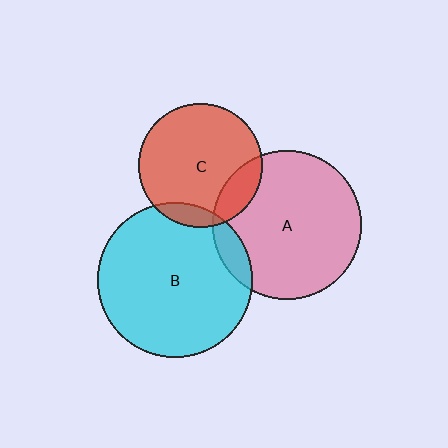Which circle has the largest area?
Circle B (cyan).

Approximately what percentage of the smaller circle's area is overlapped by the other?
Approximately 10%.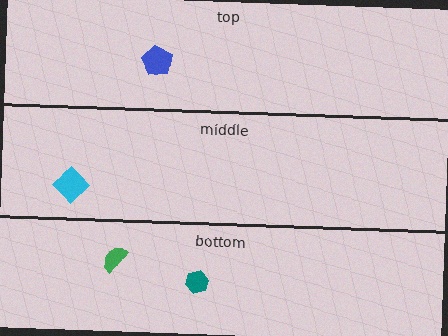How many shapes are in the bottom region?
2.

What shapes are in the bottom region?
The teal hexagon, the green semicircle.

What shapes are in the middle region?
The cyan diamond.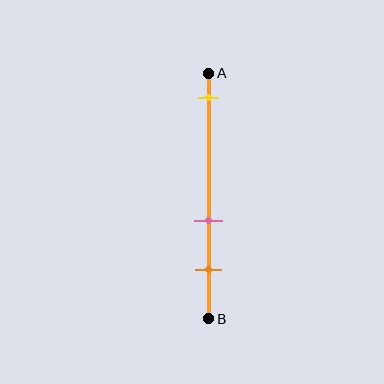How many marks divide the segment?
There are 3 marks dividing the segment.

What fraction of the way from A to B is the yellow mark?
The yellow mark is approximately 10% (0.1) of the way from A to B.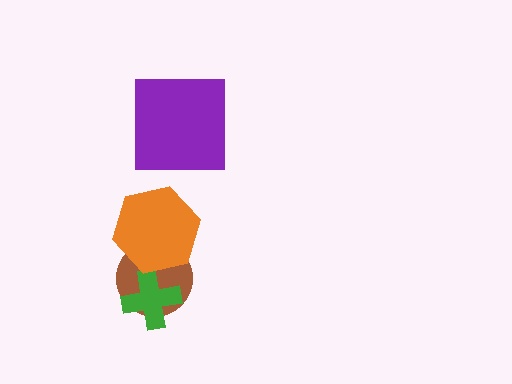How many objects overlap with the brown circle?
2 objects overlap with the brown circle.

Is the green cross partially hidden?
No, no other shape covers it.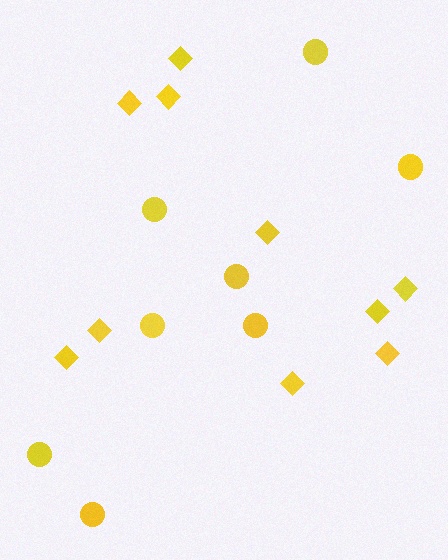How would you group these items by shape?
There are 2 groups: one group of circles (8) and one group of diamonds (10).